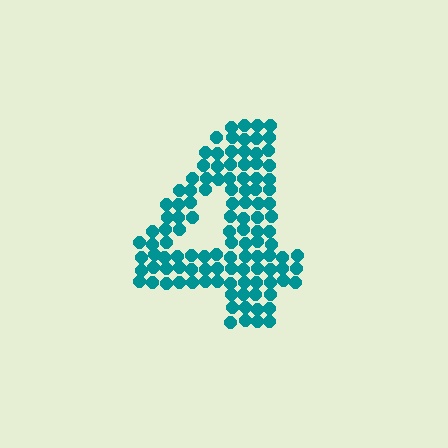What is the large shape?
The large shape is the digit 4.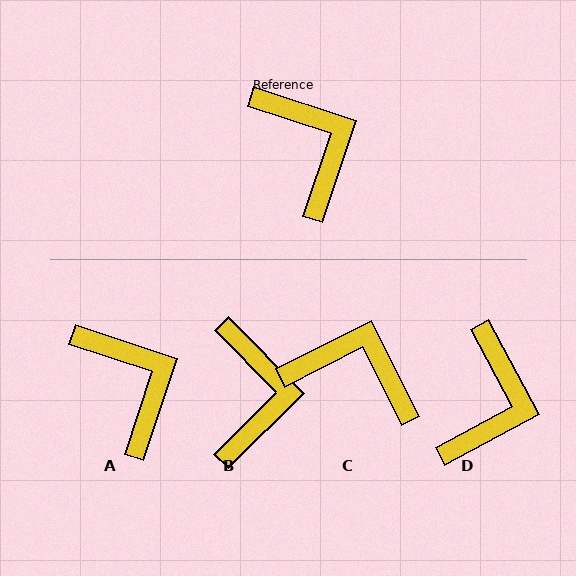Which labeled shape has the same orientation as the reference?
A.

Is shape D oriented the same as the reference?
No, it is off by about 43 degrees.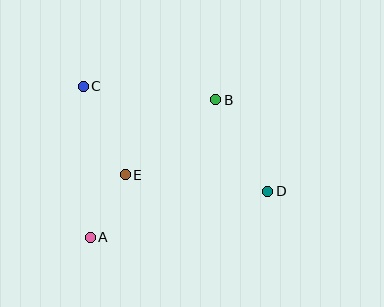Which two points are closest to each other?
Points A and E are closest to each other.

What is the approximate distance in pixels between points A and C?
The distance between A and C is approximately 151 pixels.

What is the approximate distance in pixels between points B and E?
The distance between B and E is approximately 117 pixels.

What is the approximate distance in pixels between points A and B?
The distance between A and B is approximately 186 pixels.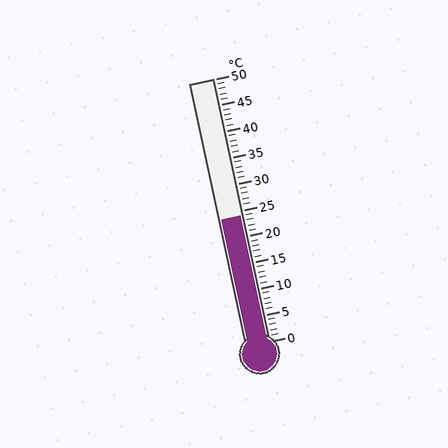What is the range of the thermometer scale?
The thermometer scale ranges from 0°C to 50°C.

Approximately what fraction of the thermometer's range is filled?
The thermometer is filled to approximately 50% of its range.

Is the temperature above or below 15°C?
The temperature is above 15°C.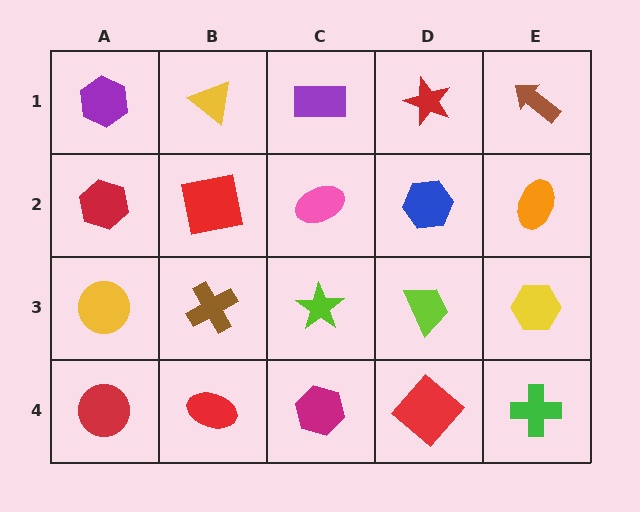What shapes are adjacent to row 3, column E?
An orange ellipse (row 2, column E), a green cross (row 4, column E), a lime trapezoid (row 3, column D).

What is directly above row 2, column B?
A yellow triangle.